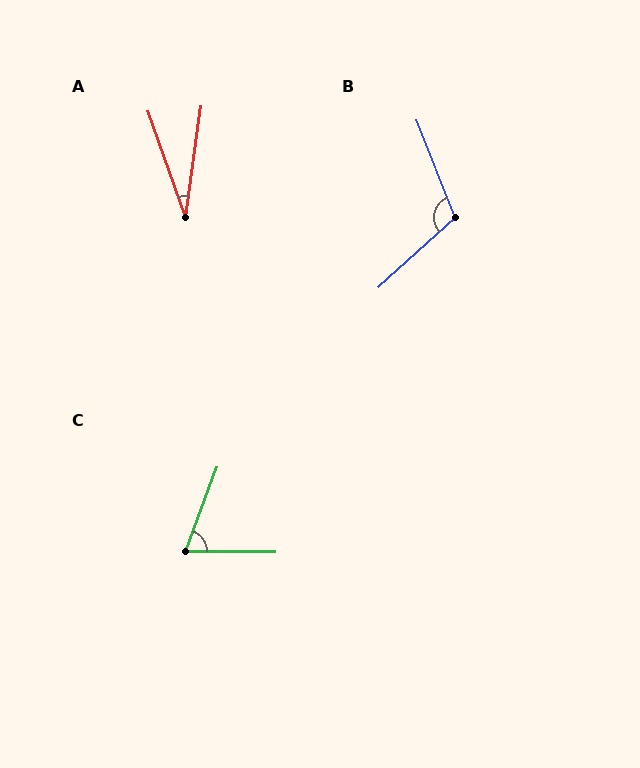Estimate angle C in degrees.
Approximately 70 degrees.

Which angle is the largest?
B, at approximately 111 degrees.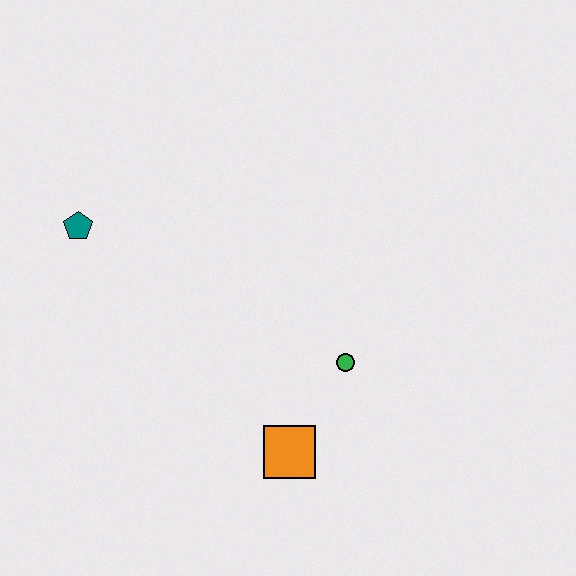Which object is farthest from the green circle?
The teal pentagon is farthest from the green circle.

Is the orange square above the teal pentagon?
No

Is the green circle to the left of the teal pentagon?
No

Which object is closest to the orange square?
The green circle is closest to the orange square.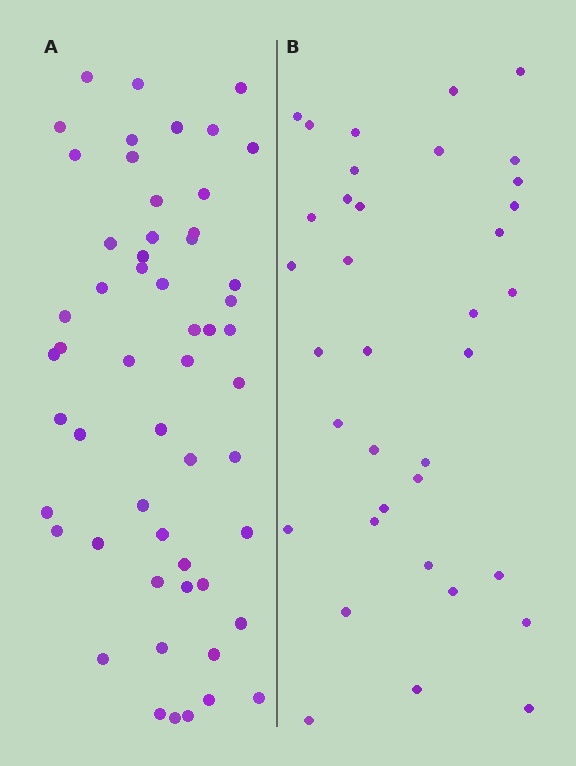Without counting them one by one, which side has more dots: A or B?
Region A (the left region) has more dots.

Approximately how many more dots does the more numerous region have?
Region A has approximately 20 more dots than region B.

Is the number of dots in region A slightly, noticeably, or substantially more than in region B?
Region A has substantially more. The ratio is roughly 1.5 to 1.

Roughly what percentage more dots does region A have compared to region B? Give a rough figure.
About 55% more.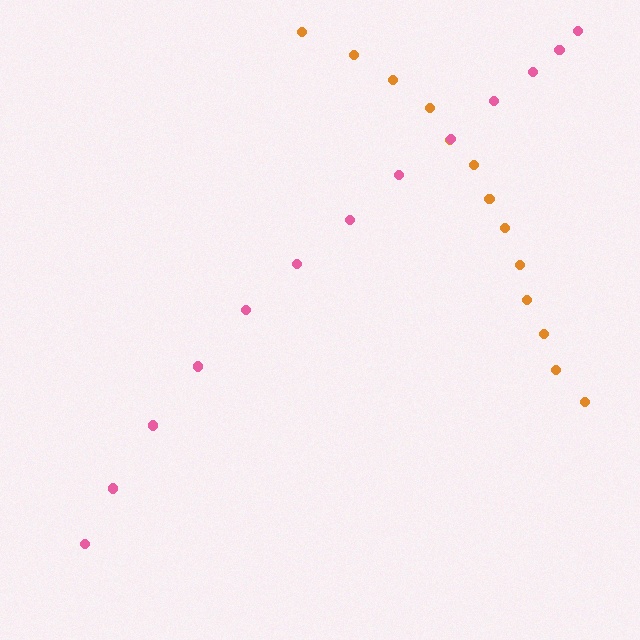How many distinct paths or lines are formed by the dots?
There are 2 distinct paths.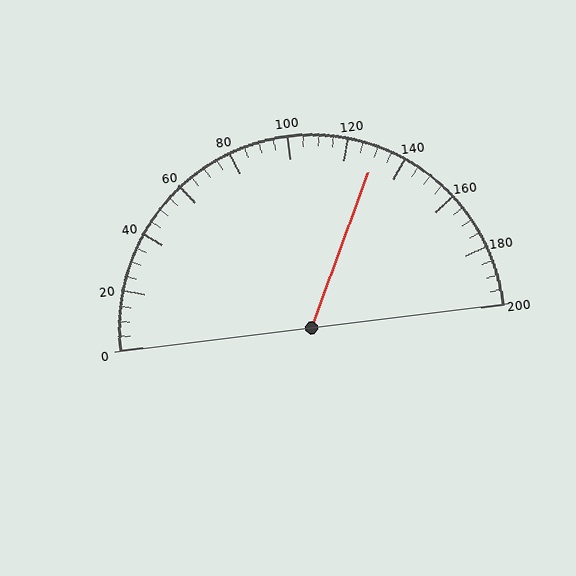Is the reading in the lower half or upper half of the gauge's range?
The reading is in the upper half of the range (0 to 200).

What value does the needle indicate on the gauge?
The needle indicates approximately 130.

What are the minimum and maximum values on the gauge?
The gauge ranges from 0 to 200.